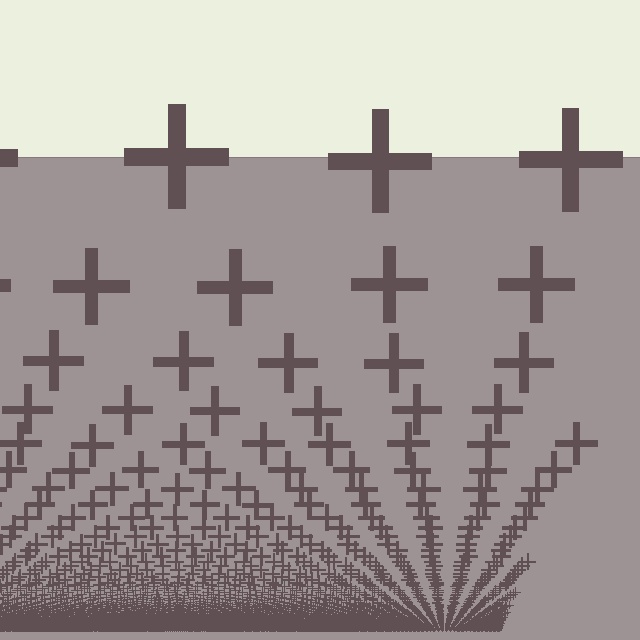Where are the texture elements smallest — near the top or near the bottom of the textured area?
Near the bottom.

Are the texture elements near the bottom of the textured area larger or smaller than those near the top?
Smaller. The gradient is inverted — elements near the bottom are smaller and denser.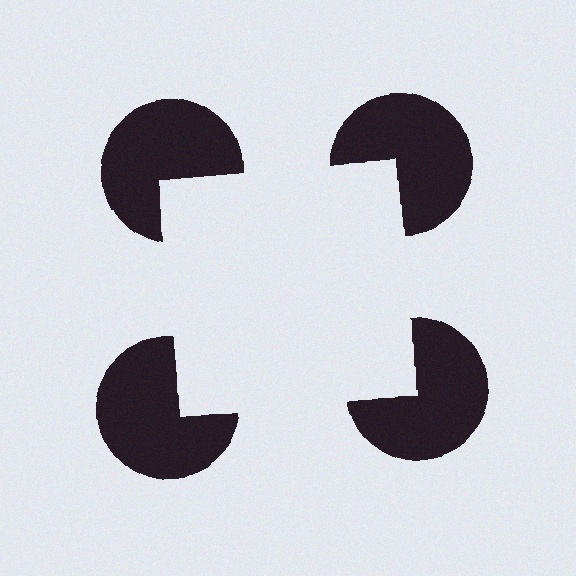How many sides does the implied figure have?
4 sides.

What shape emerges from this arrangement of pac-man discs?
An illusory square — its edges are inferred from the aligned wedge cuts in the pac-man discs, not physically drawn.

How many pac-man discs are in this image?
There are 4 — one at each vertex of the illusory square.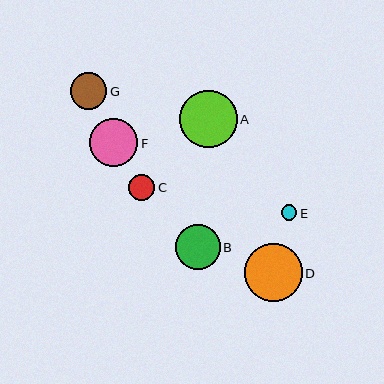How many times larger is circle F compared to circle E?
Circle F is approximately 3.2 times the size of circle E.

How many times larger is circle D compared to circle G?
Circle D is approximately 1.6 times the size of circle G.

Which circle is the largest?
Circle D is the largest with a size of approximately 58 pixels.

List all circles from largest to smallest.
From largest to smallest: D, A, F, B, G, C, E.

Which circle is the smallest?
Circle E is the smallest with a size of approximately 15 pixels.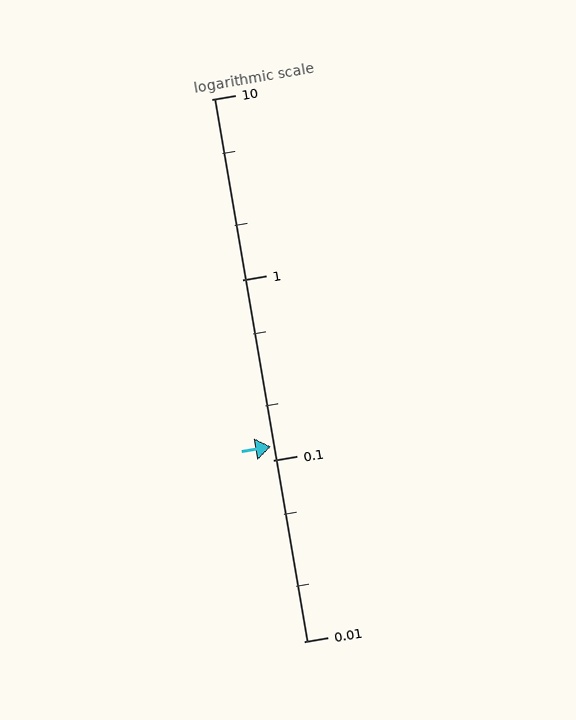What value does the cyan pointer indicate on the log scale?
The pointer indicates approximately 0.12.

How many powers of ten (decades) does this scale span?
The scale spans 3 decades, from 0.01 to 10.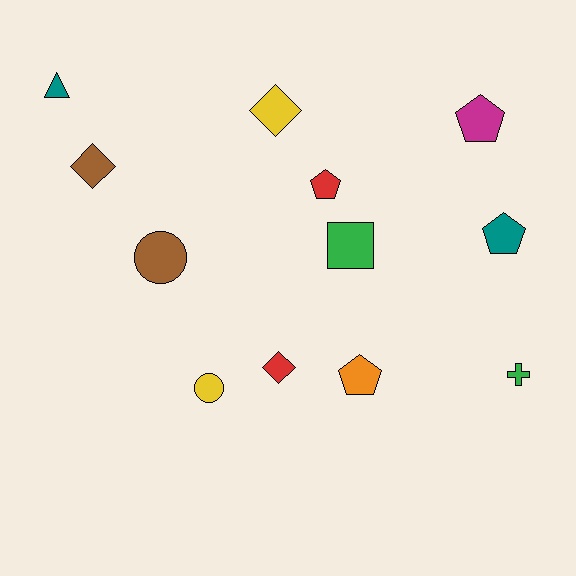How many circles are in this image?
There are 2 circles.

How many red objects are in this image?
There are 2 red objects.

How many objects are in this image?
There are 12 objects.